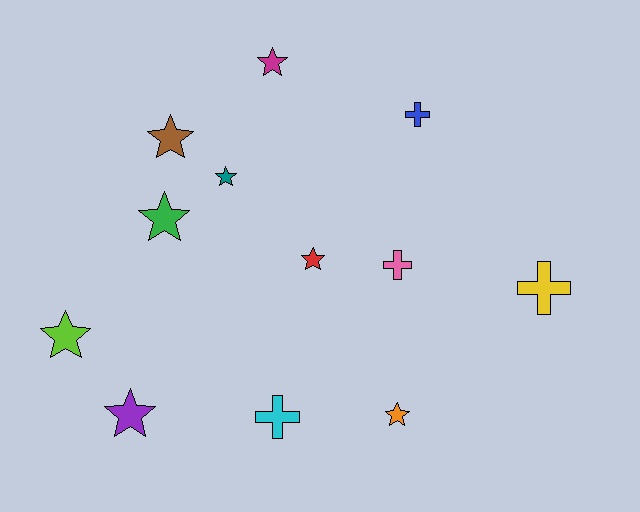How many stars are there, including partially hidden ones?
There are 8 stars.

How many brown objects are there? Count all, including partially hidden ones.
There is 1 brown object.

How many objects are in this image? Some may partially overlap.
There are 12 objects.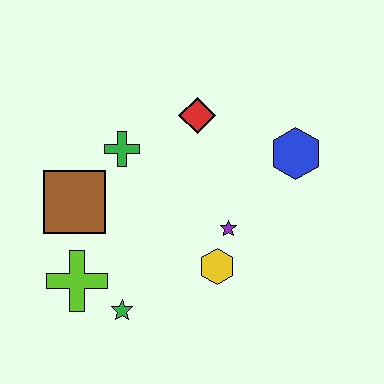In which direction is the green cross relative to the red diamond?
The green cross is to the left of the red diamond.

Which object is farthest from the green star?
The blue hexagon is farthest from the green star.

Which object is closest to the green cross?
The brown square is closest to the green cross.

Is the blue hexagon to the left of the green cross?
No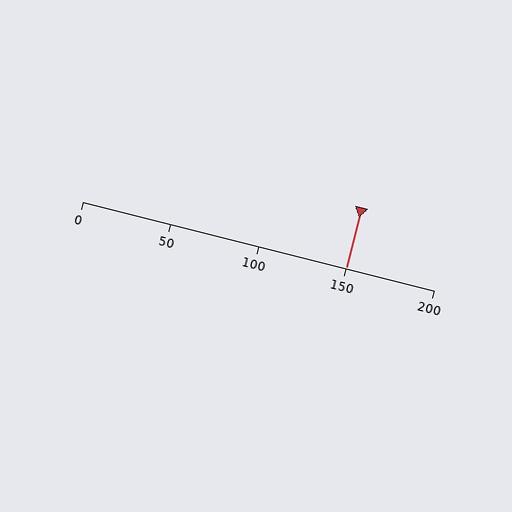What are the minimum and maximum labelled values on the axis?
The axis runs from 0 to 200.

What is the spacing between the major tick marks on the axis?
The major ticks are spaced 50 apart.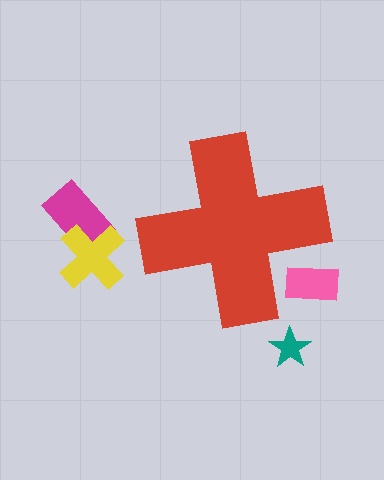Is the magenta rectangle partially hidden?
No, the magenta rectangle is fully visible.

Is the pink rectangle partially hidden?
Yes, the pink rectangle is partially hidden behind the red cross.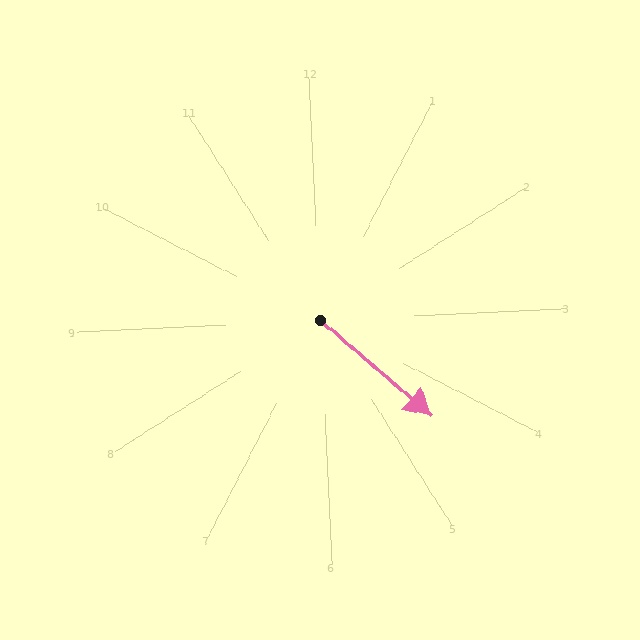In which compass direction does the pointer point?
Southeast.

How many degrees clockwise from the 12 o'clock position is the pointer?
Approximately 133 degrees.